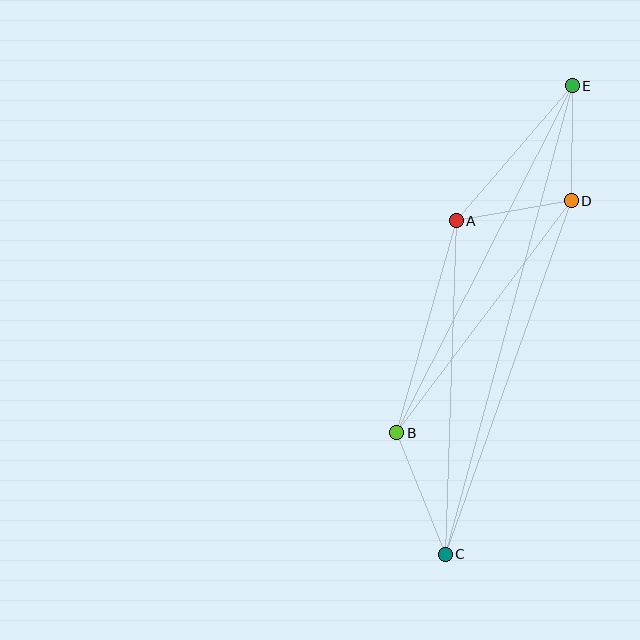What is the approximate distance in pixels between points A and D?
The distance between A and D is approximately 117 pixels.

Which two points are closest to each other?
Points D and E are closest to each other.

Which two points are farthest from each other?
Points C and E are farthest from each other.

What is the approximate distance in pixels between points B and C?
The distance between B and C is approximately 131 pixels.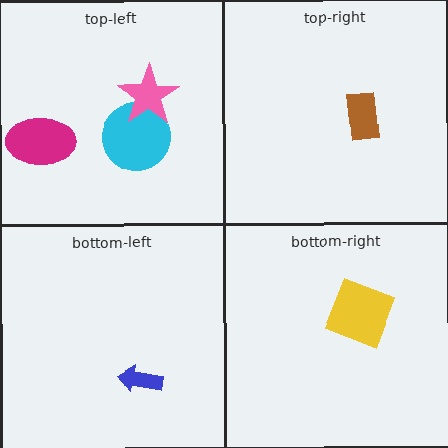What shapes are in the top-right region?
The brown rectangle.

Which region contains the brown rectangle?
The top-right region.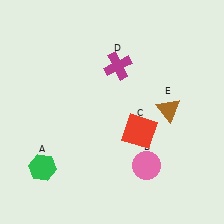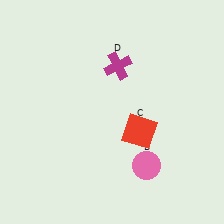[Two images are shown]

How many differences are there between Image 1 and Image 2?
There are 2 differences between the two images.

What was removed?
The green hexagon (A), the brown triangle (E) were removed in Image 2.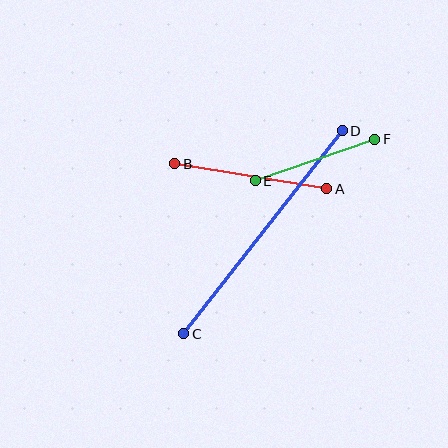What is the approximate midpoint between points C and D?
The midpoint is at approximately (263, 232) pixels.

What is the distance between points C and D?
The distance is approximately 257 pixels.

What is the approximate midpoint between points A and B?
The midpoint is at approximately (251, 176) pixels.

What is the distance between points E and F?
The distance is approximately 127 pixels.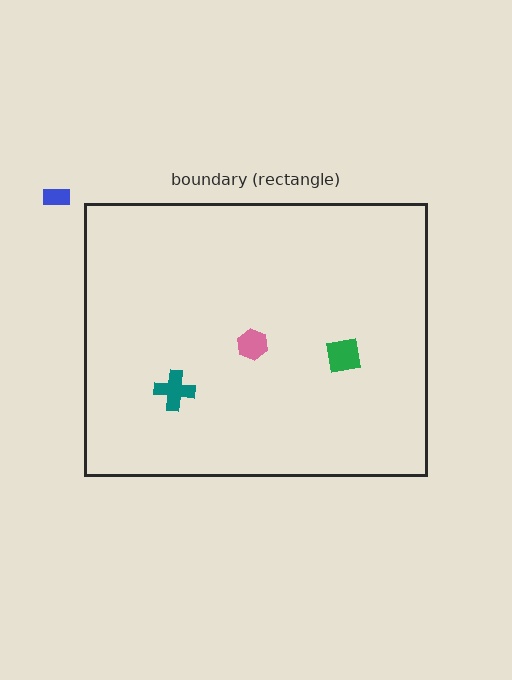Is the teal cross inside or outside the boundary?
Inside.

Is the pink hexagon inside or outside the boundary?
Inside.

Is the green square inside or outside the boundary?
Inside.